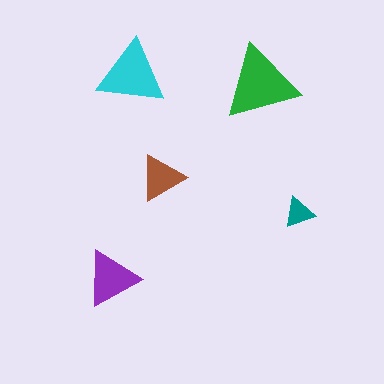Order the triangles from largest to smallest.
the green one, the cyan one, the purple one, the brown one, the teal one.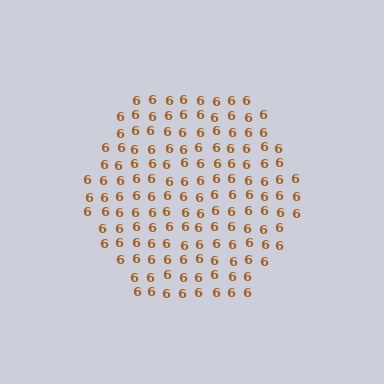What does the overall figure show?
The overall figure shows a hexagon.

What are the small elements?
The small elements are digit 6's.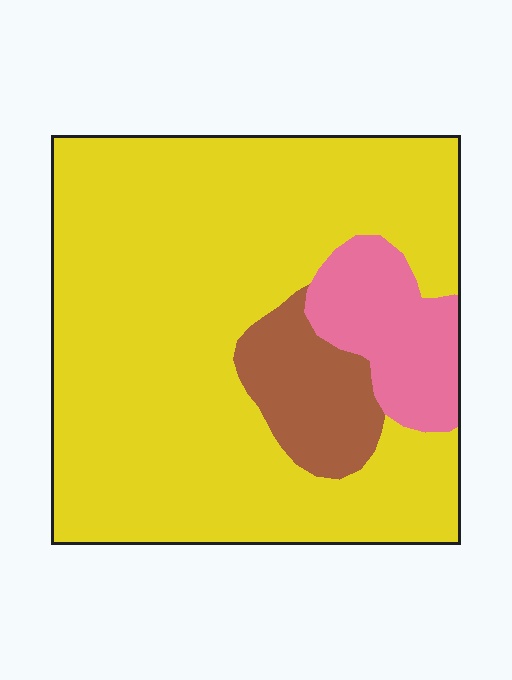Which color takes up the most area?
Yellow, at roughly 80%.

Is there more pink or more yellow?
Yellow.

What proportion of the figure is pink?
Pink takes up about one eighth (1/8) of the figure.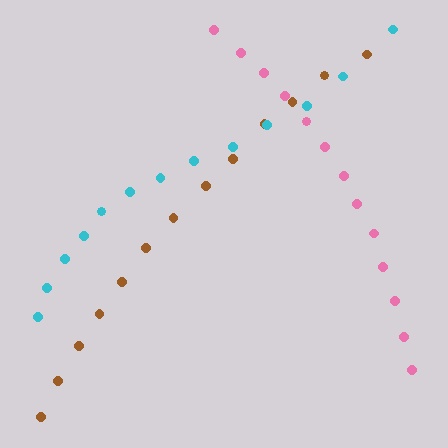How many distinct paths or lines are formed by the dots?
There are 3 distinct paths.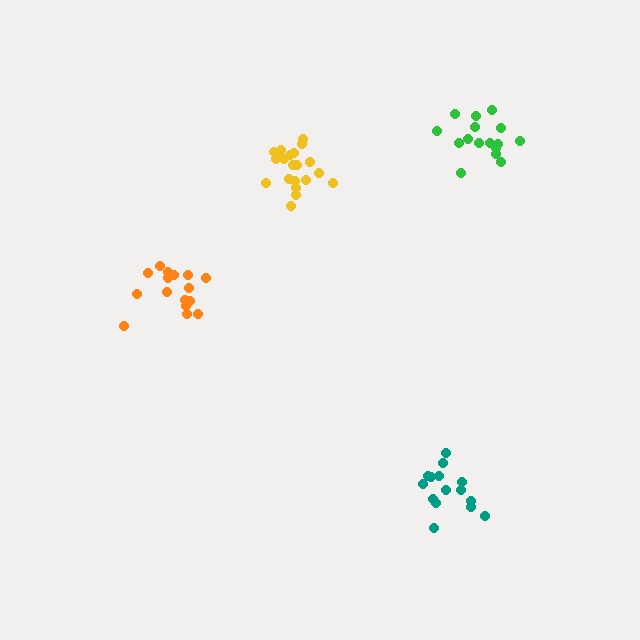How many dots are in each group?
Group 1: 15 dots, Group 2: 21 dots, Group 3: 16 dots, Group 4: 16 dots (68 total).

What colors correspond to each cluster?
The clusters are colored: teal, yellow, green, orange.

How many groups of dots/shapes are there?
There are 4 groups.